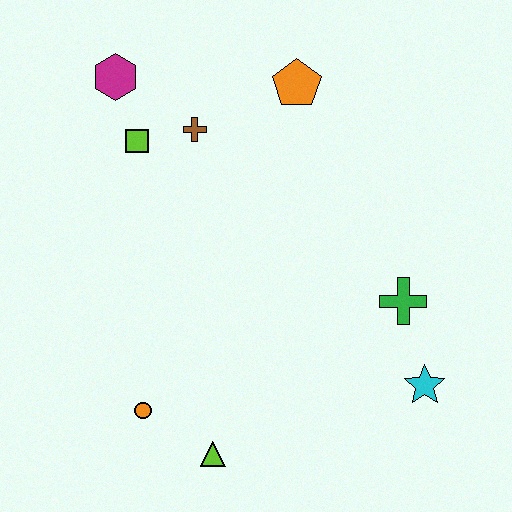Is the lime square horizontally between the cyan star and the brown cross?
No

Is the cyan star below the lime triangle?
No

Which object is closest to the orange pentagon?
The brown cross is closest to the orange pentagon.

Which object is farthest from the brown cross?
The cyan star is farthest from the brown cross.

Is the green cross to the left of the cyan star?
Yes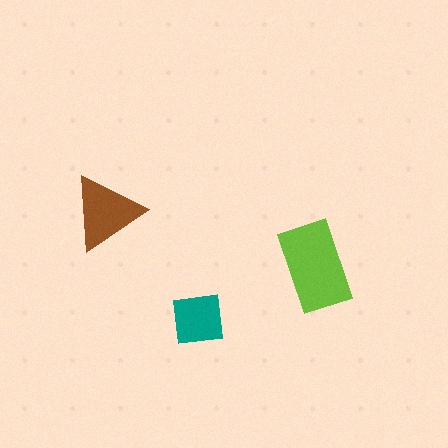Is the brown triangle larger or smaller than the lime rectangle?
Smaller.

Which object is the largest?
The lime rectangle.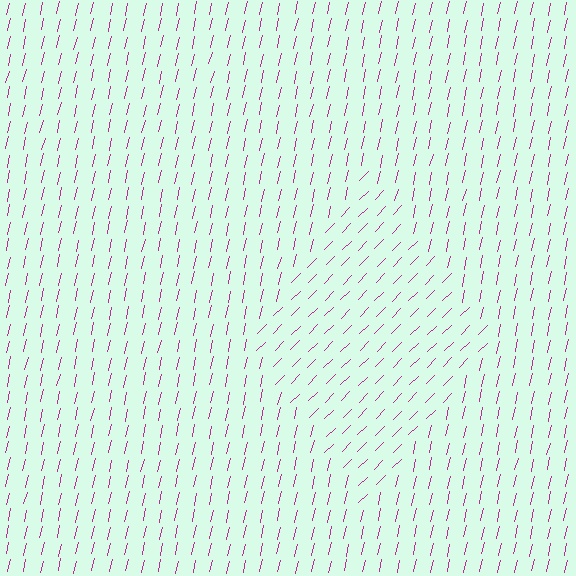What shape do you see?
I see a diamond.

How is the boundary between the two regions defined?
The boundary is defined purely by a change in line orientation (approximately 32 degrees difference). All lines are the same color and thickness.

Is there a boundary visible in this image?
Yes, there is a texture boundary formed by a change in line orientation.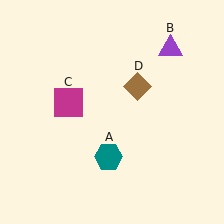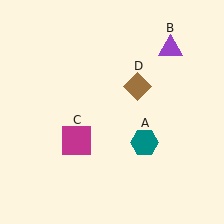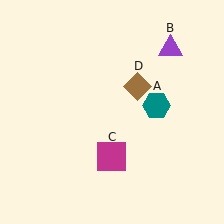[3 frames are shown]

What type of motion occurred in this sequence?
The teal hexagon (object A), magenta square (object C) rotated counterclockwise around the center of the scene.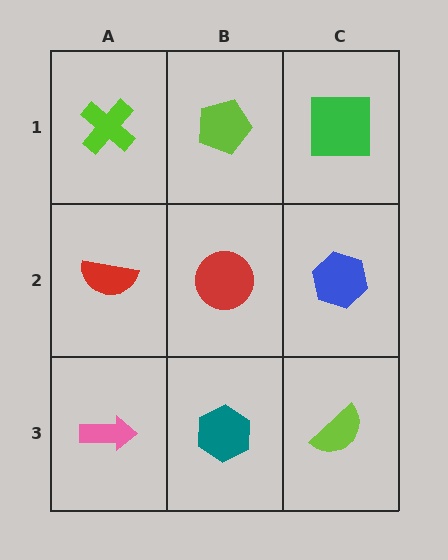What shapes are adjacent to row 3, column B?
A red circle (row 2, column B), a pink arrow (row 3, column A), a lime semicircle (row 3, column C).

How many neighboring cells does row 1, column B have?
3.